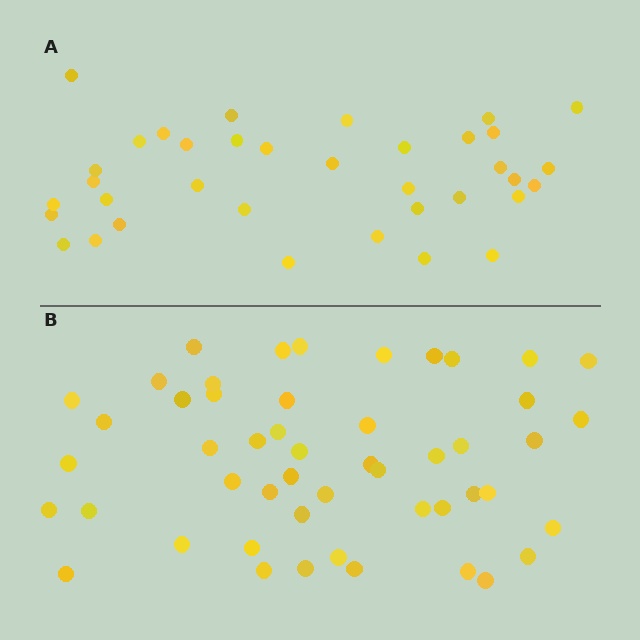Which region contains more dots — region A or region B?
Region B (the bottom region) has more dots.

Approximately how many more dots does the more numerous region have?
Region B has approximately 15 more dots than region A.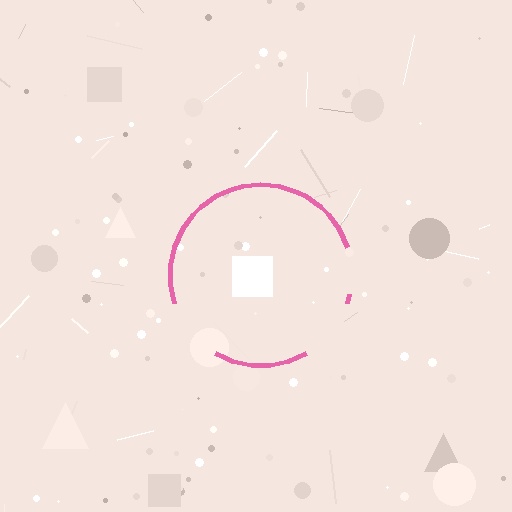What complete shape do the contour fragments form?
The contour fragments form a circle.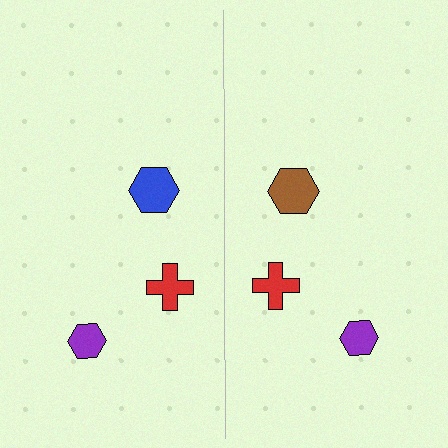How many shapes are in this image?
There are 6 shapes in this image.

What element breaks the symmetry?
The brown hexagon on the right side breaks the symmetry — its mirror counterpart is blue.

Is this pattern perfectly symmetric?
No, the pattern is not perfectly symmetric. The brown hexagon on the right side breaks the symmetry — its mirror counterpart is blue.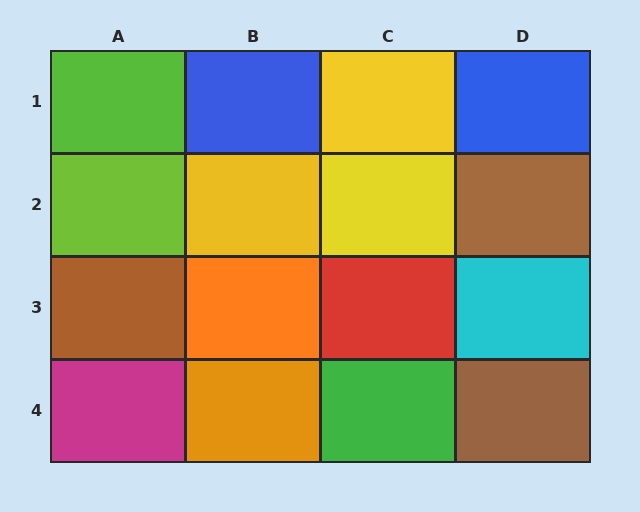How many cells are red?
1 cell is red.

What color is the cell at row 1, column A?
Lime.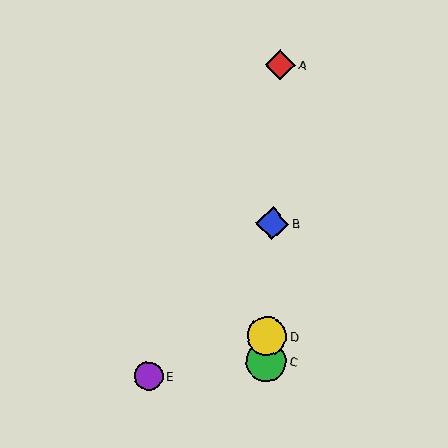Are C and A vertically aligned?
Yes, both are at x≈266.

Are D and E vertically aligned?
No, D is at x≈267 and E is at x≈149.